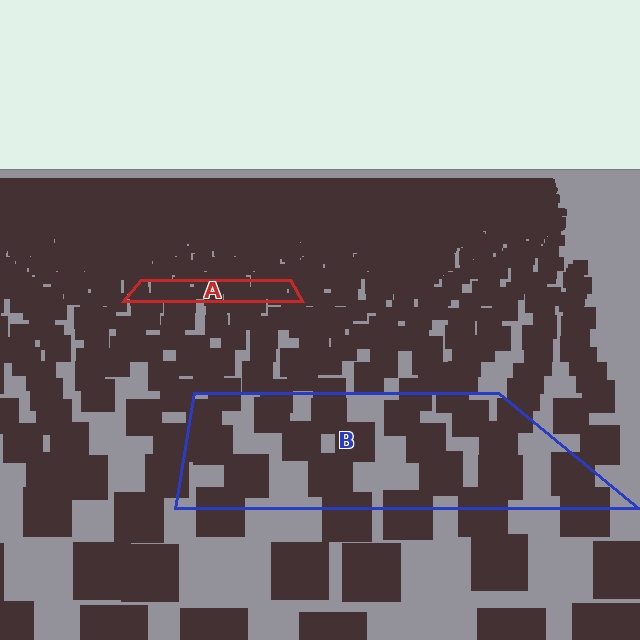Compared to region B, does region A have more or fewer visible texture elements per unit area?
Region A has more texture elements per unit area — they are packed more densely because it is farther away.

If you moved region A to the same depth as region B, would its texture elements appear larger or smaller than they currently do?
They would appear larger. At a closer depth, the same texture elements are projected at a bigger on-screen size.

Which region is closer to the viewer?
Region B is closer. The texture elements there are larger and more spread out.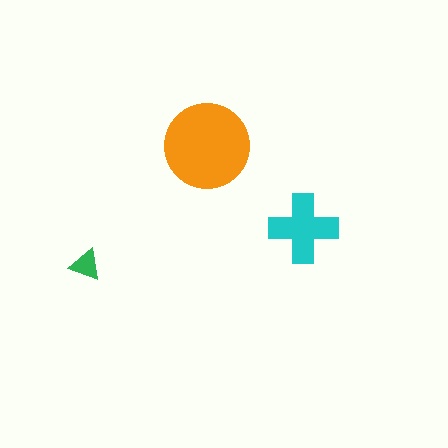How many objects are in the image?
There are 3 objects in the image.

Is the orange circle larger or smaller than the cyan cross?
Larger.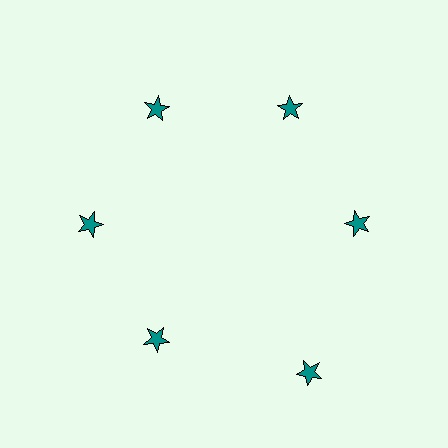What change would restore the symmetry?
The symmetry would be restored by moving it inward, back onto the ring so that all 6 stars sit at equal angles and equal distance from the center.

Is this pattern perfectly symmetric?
No. The 6 teal stars are arranged in a ring, but one element near the 5 o'clock position is pushed outward from the center, breaking the 6-fold rotational symmetry.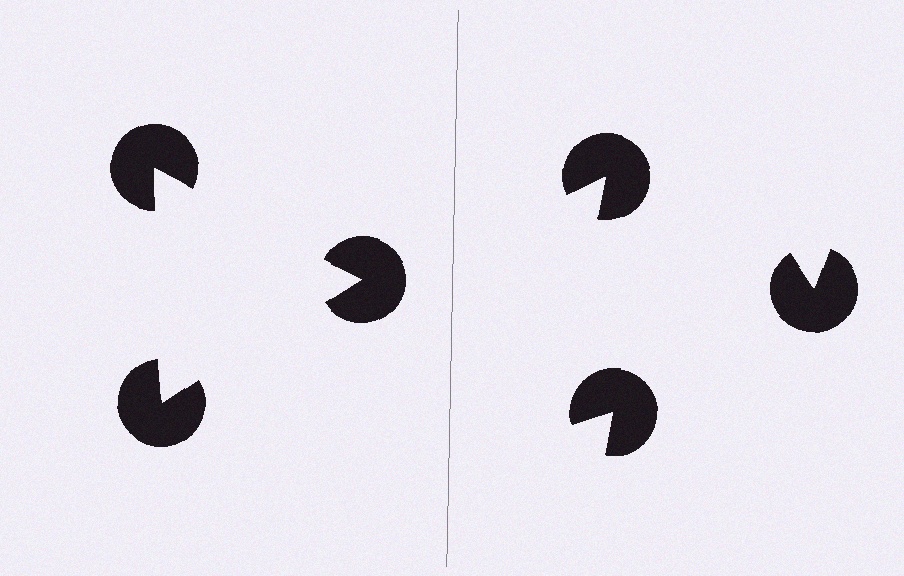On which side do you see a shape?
An illusory triangle appears on the left side. On the right side the wedge cuts are rotated, so no coherent shape forms.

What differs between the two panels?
The pac-man discs are positioned identically on both sides; only the wedge orientations differ. On the left they align to a triangle; on the right they are misaligned.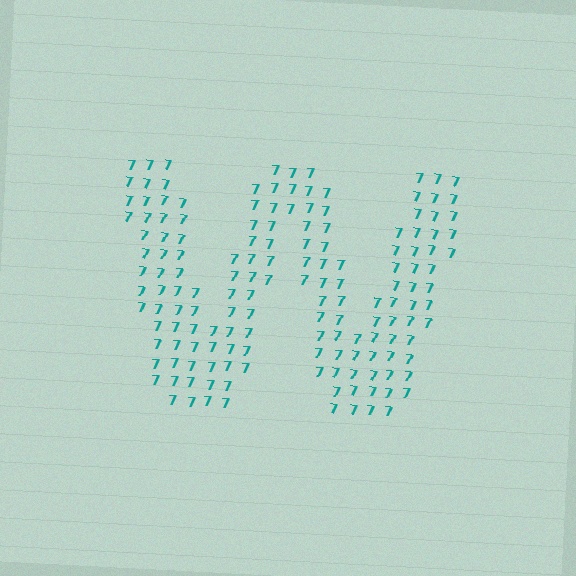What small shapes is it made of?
It is made of small digit 7's.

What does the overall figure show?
The overall figure shows the letter W.